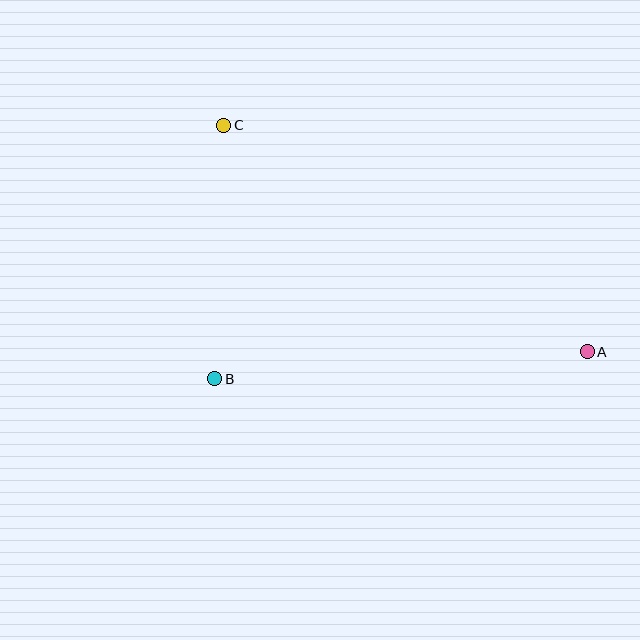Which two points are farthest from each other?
Points A and C are farthest from each other.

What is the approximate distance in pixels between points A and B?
The distance between A and B is approximately 373 pixels.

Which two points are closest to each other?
Points B and C are closest to each other.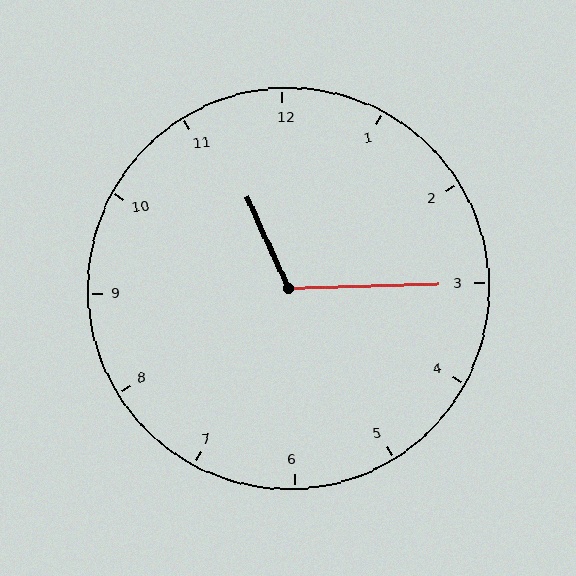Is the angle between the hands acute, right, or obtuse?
It is obtuse.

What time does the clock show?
11:15.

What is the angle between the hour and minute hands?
Approximately 112 degrees.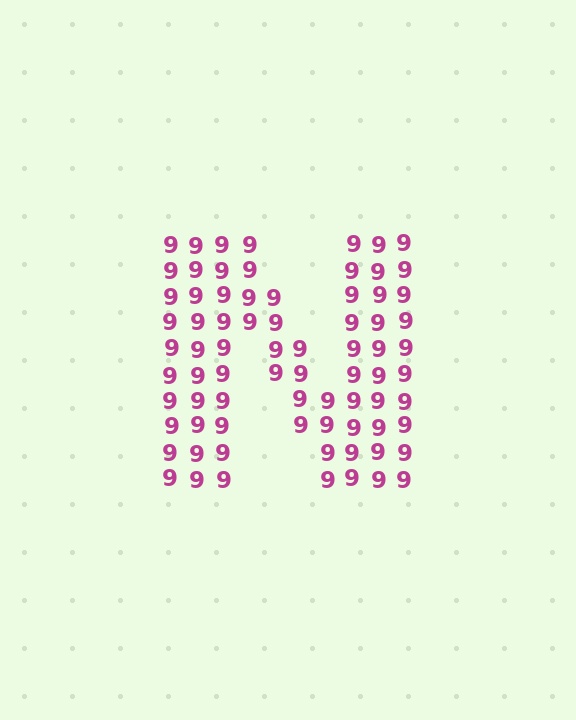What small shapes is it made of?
It is made of small digit 9's.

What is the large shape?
The large shape is the letter N.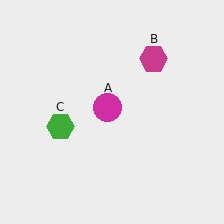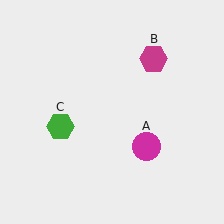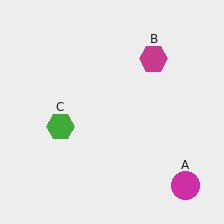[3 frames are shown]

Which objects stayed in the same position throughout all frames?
Magenta hexagon (object B) and green hexagon (object C) remained stationary.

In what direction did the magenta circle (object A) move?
The magenta circle (object A) moved down and to the right.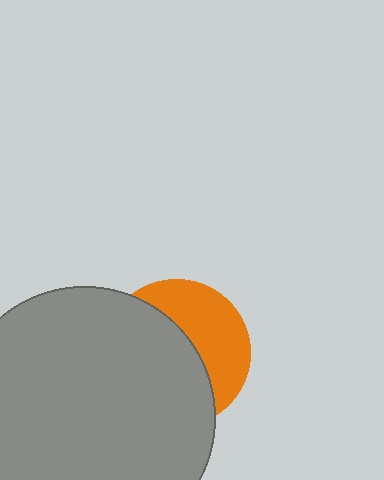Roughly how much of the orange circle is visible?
A small part of it is visible (roughly 40%).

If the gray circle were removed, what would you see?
You would see the complete orange circle.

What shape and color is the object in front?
The object in front is a gray circle.